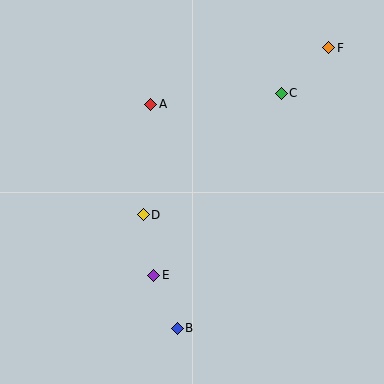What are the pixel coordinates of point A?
Point A is at (151, 104).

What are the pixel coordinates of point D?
Point D is at (143, 215).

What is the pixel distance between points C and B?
The distance between C and B is 257 pixels.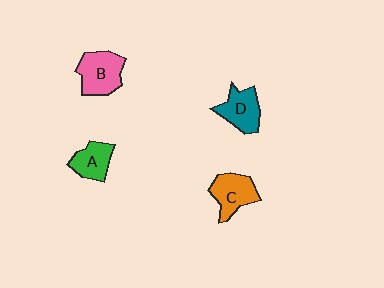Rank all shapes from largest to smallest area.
From largest to smallest: B (pink), C (orange), D (teal), A (green).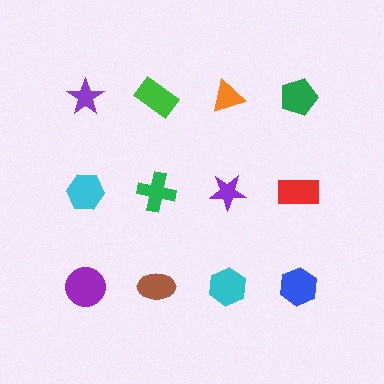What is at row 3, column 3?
A cyan hexagon.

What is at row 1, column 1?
A purple star.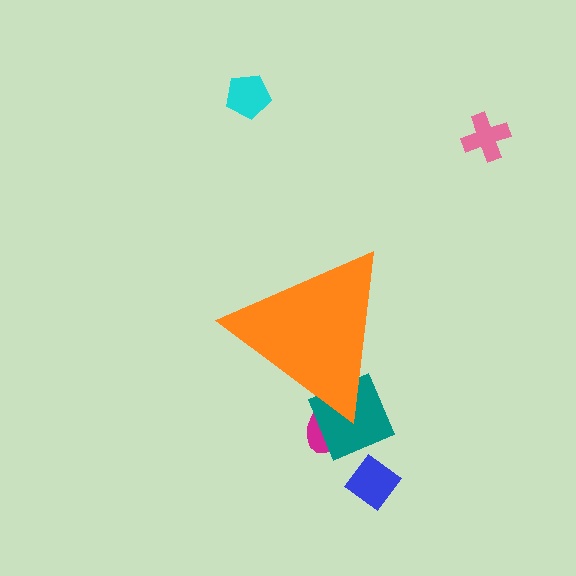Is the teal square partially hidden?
Yes, the teal square is partially hidden behind the orange triangle.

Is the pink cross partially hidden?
No, the pink cross is fully visible.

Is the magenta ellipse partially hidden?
Yes, the magenta ellipse is partially hidden behind the orange triangle.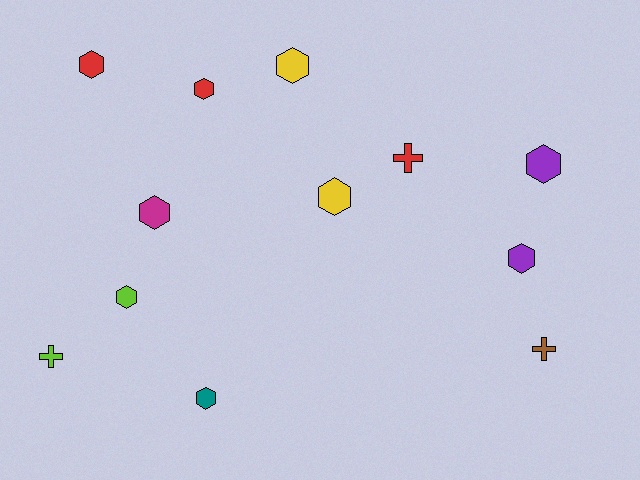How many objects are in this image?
There are 12 objects.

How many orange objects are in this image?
There are no orange objects.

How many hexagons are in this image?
There are 9 hexagons.